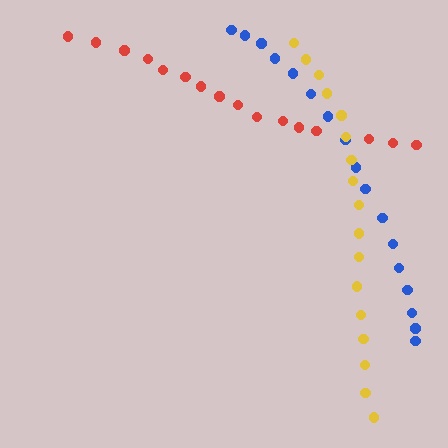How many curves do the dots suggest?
There are 3 distinct paths.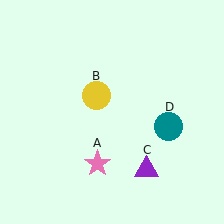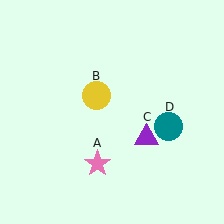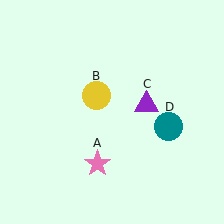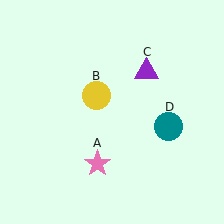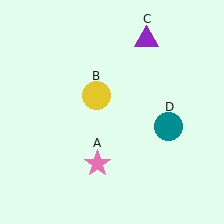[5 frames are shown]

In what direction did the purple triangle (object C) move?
The purple triangle (object C) moved up.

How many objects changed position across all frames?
1 object changed position: purple triangle (object C).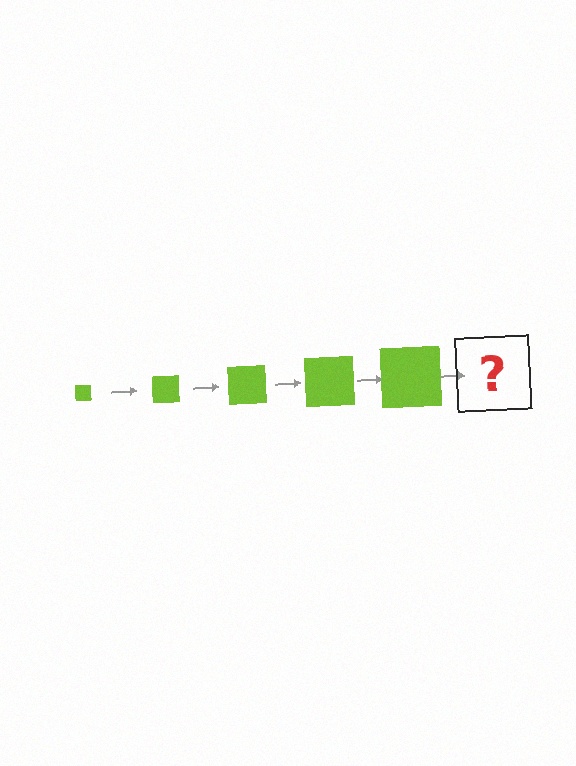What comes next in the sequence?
The next element should be a lime square, larger than the previous one.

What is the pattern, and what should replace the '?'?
The pattern is that the square gets progressively larger each step. The '?' should be a lime square, larger than the previous one.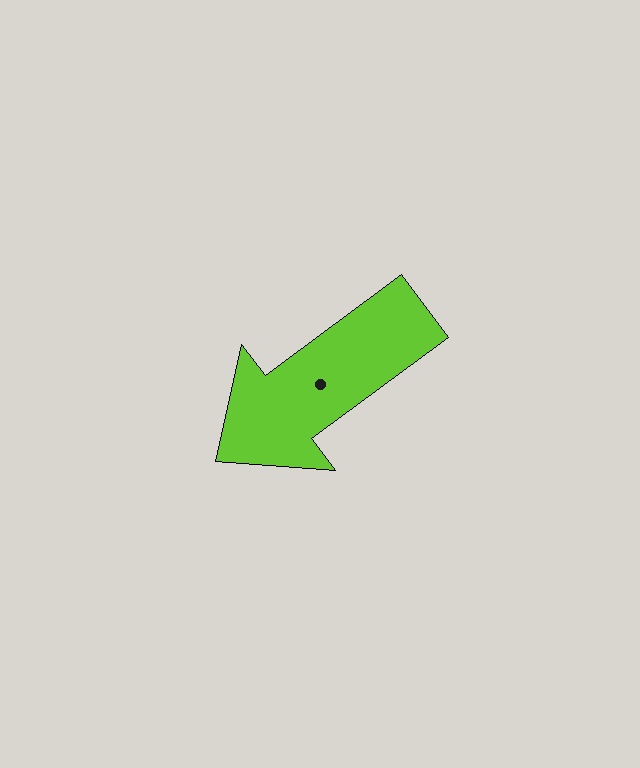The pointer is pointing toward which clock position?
Roughly 8 o'clock.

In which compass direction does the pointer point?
Southwest.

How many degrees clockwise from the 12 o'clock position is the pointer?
Approximately 233 degrees.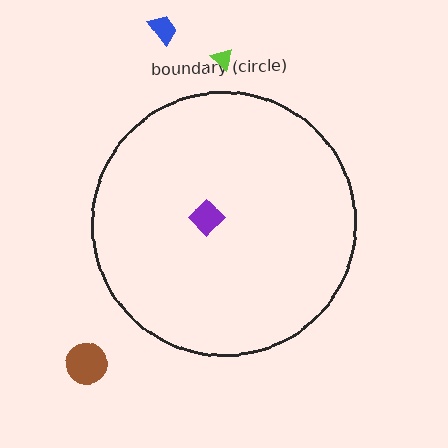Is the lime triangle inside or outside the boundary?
Outside.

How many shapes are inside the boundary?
1 inside, 3 outside.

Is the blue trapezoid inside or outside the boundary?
Outside.